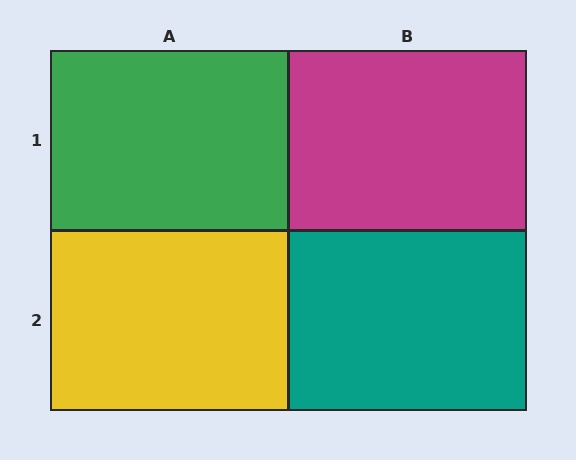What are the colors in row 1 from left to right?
Green, magenta.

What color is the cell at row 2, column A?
Yellow.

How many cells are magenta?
1 cell is magenta.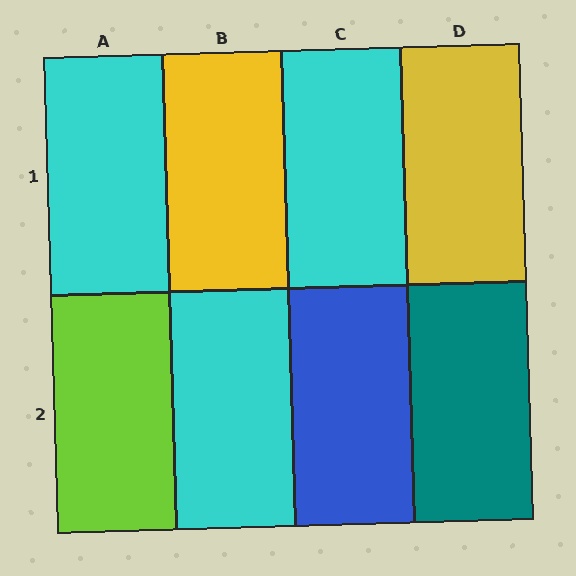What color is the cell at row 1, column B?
Yellow.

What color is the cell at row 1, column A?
Cyan.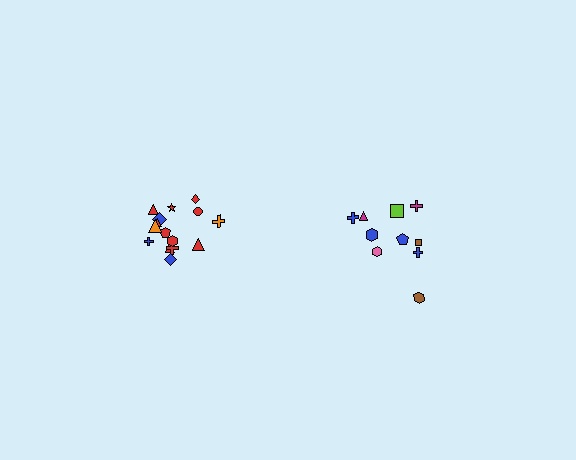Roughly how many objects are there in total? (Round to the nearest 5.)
Roughly 25 objects in total.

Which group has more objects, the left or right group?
The left group.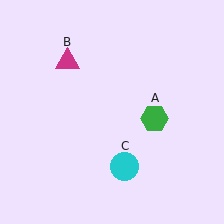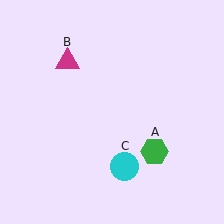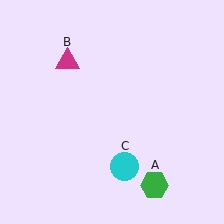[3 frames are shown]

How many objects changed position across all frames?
1 object changed position: green hexagon (object A).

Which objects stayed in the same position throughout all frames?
Magenta triangle (object B) and cyan circle (object C) remained stationary.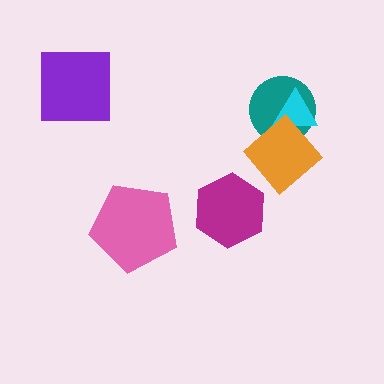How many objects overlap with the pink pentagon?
0 objects overlap with the pink pentagon.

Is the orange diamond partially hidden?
No, no other shape covers it.